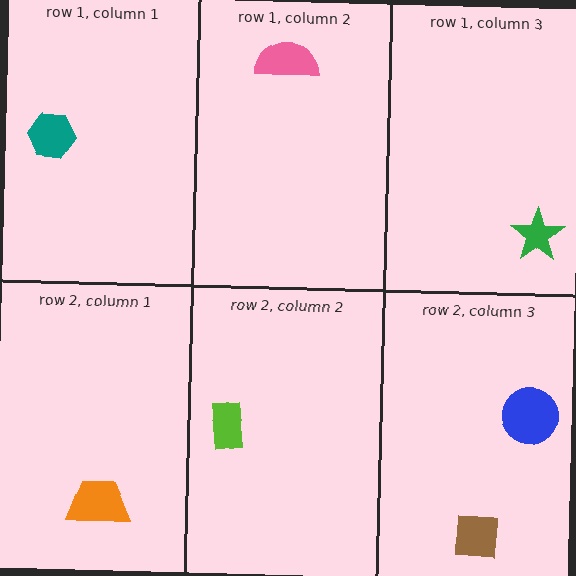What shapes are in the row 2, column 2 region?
The lime rectangle.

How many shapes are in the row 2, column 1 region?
1.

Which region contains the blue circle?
The row 2, column 3 region.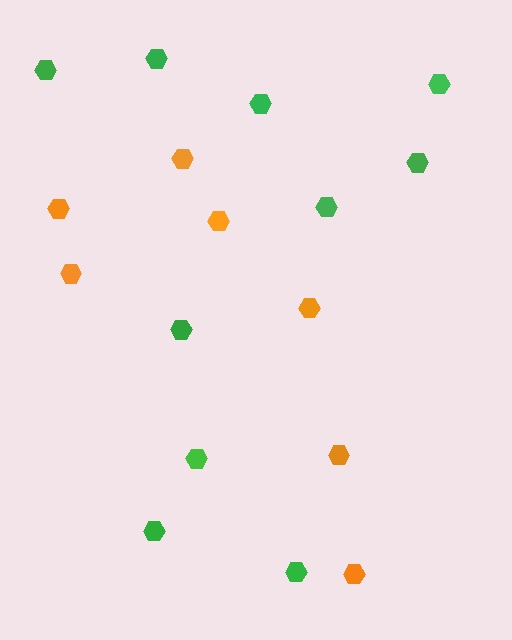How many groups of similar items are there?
There are 2 groups: one group of green hexagons (10) and one group of orange hexagons (7).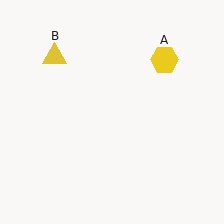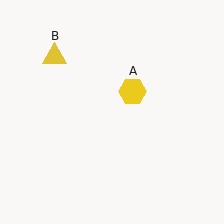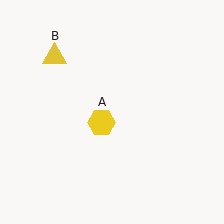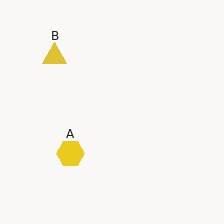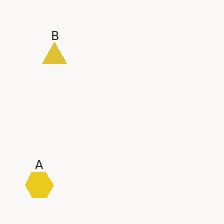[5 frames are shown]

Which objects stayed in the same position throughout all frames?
Yellow triangle (object B) remained stationary.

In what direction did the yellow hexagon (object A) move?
The yellow hexagon (object A) moved down and to the left.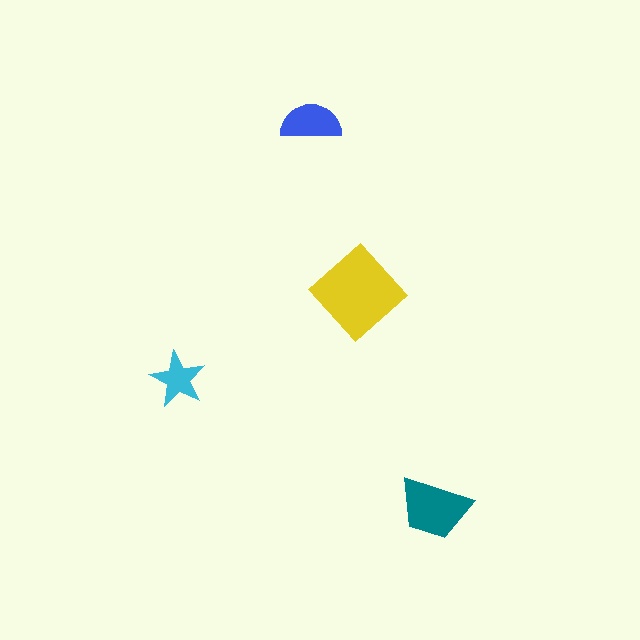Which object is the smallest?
The cyan star.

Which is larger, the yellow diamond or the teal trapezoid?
The yellow diamond.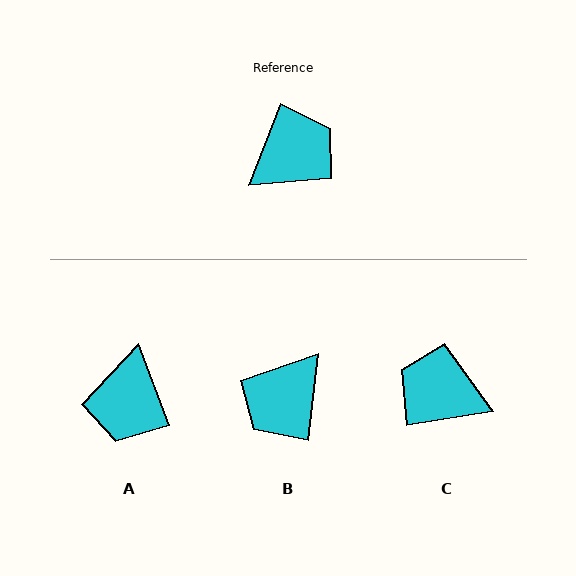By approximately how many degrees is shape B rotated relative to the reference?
Approximately 166 degrees clockwise.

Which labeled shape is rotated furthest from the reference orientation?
B, about 166 degrees away.